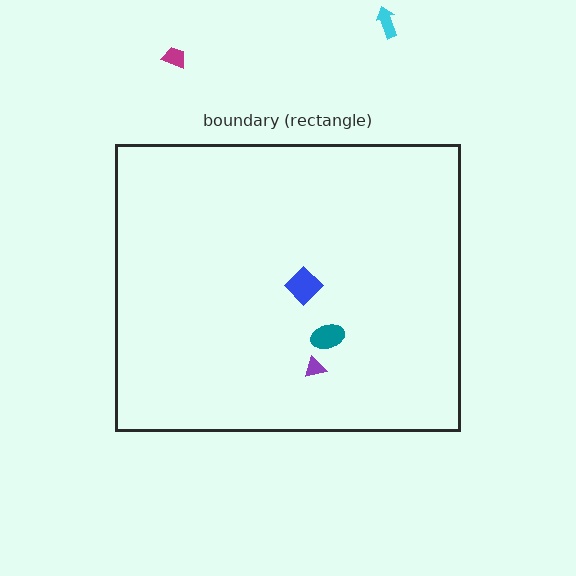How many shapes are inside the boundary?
3 inside, 2 outside.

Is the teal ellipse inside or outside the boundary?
Inside.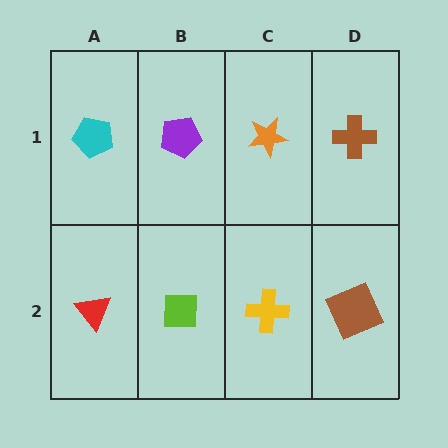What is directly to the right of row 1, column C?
A brown cross.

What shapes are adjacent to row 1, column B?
A lime square (row 2, column B), a cyan pentagon (row 1, column A), an orange star (row 1, column C).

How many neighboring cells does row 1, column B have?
3.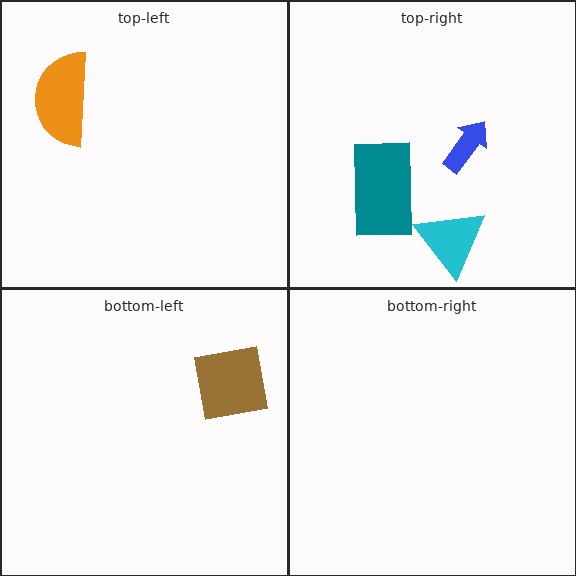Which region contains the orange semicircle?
The top-left region.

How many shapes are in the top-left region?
1.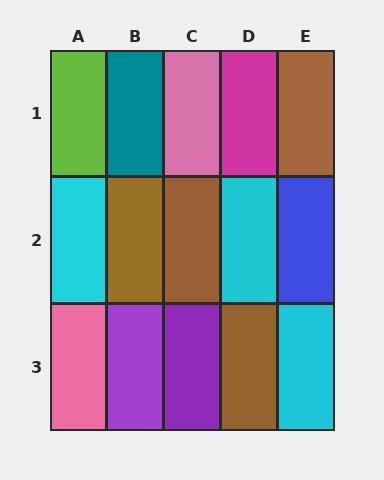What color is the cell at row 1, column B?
Teal.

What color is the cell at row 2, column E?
Blue.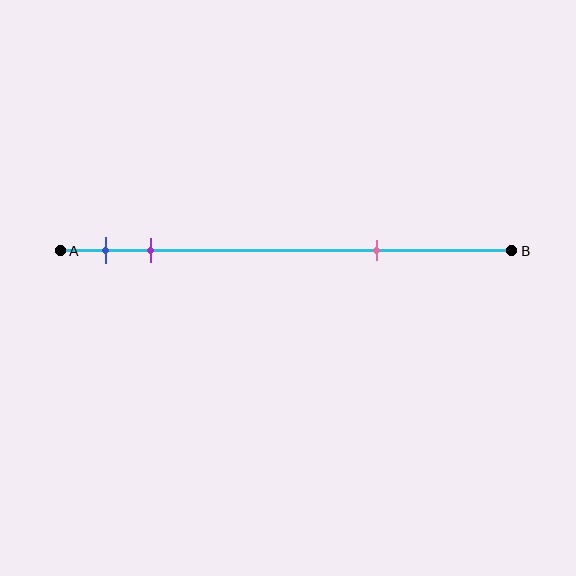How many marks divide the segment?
There are 3 marks dividing the segment.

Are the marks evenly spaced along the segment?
No, the marks are not evenly spaced.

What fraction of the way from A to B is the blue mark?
The blue mark is approximately 10% (0.1) of the way from A to B.